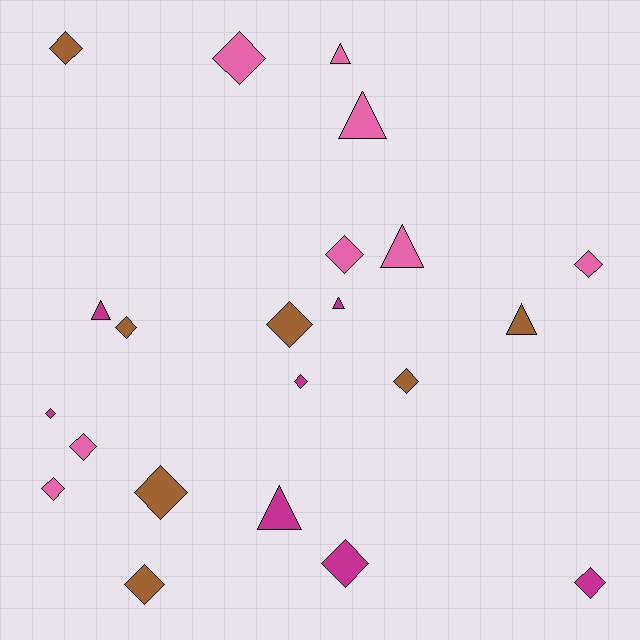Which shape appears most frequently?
Diamond, with 15 objects.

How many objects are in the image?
There are 22 objects.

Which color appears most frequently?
Pink, with 8 objects.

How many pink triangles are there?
There are 3 pink triangles.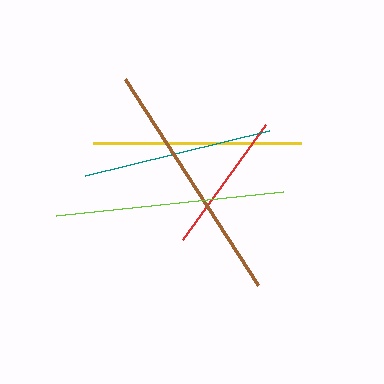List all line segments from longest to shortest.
From longest to shortest: brown, lime, yellow, teal, red.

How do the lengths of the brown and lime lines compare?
The brown and lime lines are approximately the same length.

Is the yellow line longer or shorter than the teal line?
The yellow line is longer than the teal line.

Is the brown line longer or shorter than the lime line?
The brown line is longer than the lime line.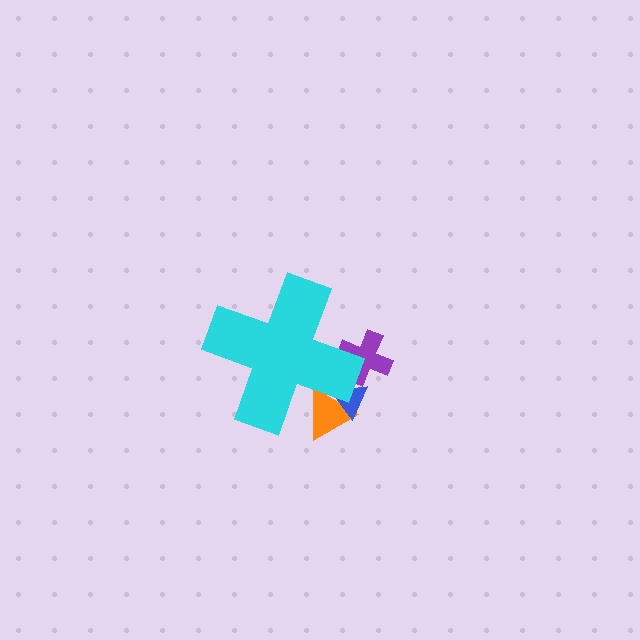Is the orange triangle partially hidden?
Yes, the orange triangle is partially hidden behind the cyan cross.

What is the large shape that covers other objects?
A cyan cross.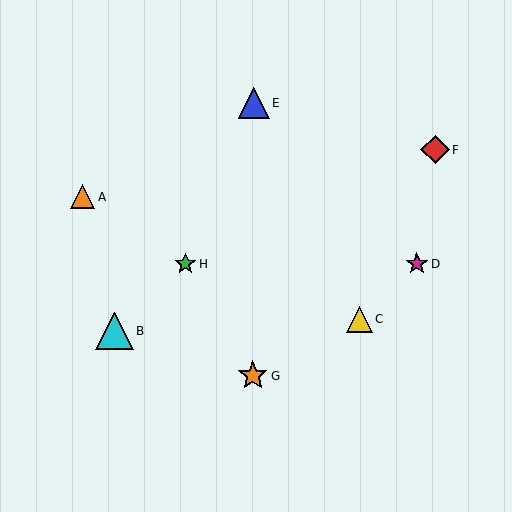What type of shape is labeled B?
Shape B is a cyan triangle.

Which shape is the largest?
The cyan triangle (labeled B) is the largest.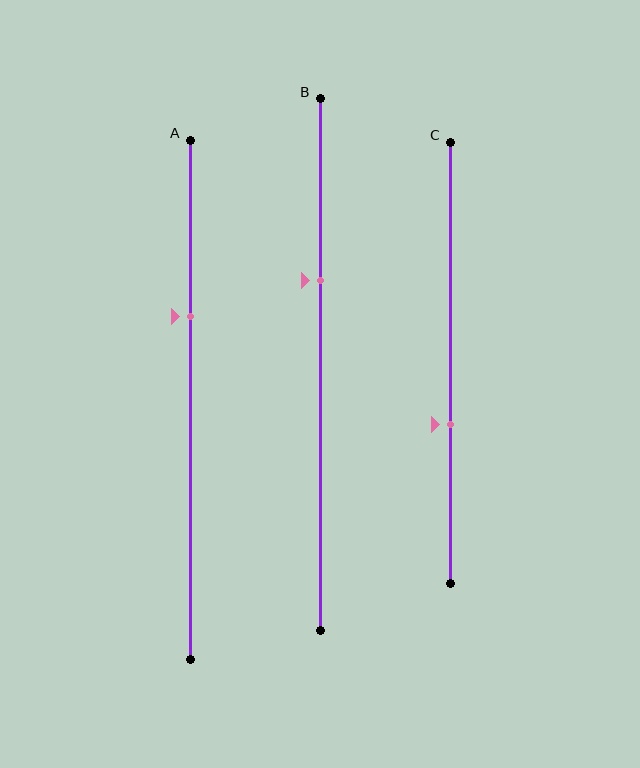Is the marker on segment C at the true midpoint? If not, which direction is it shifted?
No, the marker on segment C is shifted downward by about 14% of the segment length.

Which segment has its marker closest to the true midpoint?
Segment C has its marker closest to the true midpoint.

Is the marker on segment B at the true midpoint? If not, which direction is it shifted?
No, the marker on segment B is shifted upward by about 16% of the segment length.